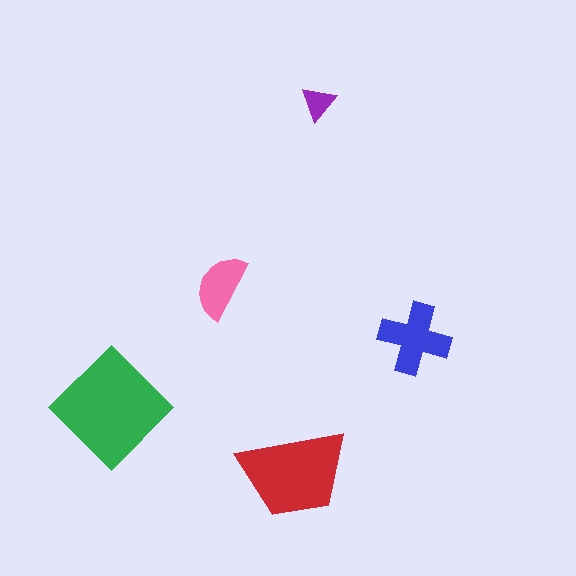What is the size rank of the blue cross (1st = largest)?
3rd.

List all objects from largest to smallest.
The green diamond, the red trapezoid, the blue cross, the pink semicircle, the purple triangle.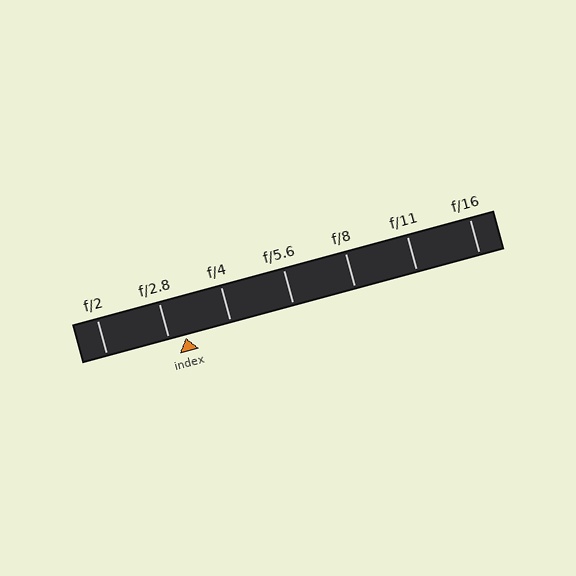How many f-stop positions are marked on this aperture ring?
There are 7 f-stop positions marked.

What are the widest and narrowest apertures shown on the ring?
The widest aperture shown is f/2 and the narrowest is f/16.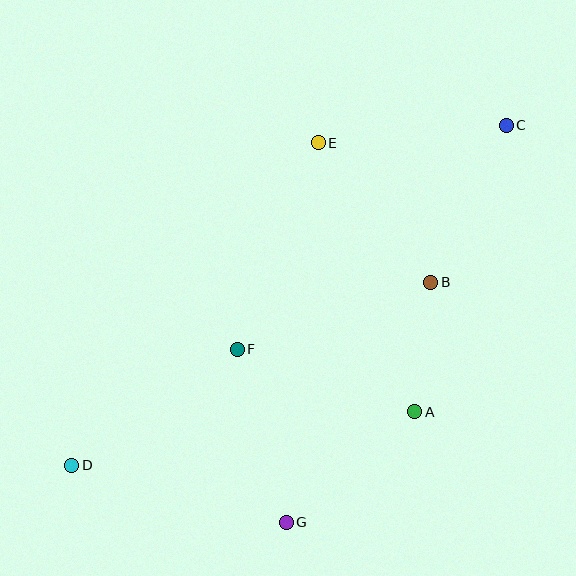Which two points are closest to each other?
Points A and B are closest to each other.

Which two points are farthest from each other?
Points C and D are farthest from each other.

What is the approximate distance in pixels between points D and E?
The distance between D and E is approximately 406 pixels.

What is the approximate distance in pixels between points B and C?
The distance between B and C is approximately 174 pixels.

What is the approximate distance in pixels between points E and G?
The distance between E and G is approximately 381 pixels.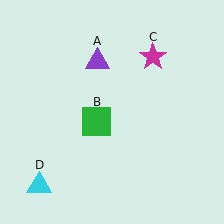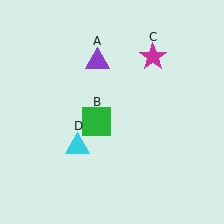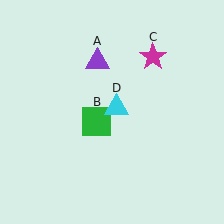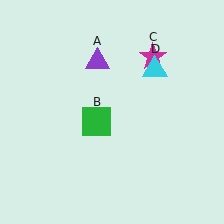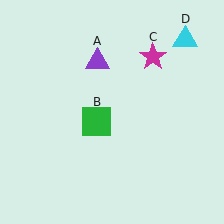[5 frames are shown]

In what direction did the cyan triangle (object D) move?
The cyan triangle (object D) moved up and to the right.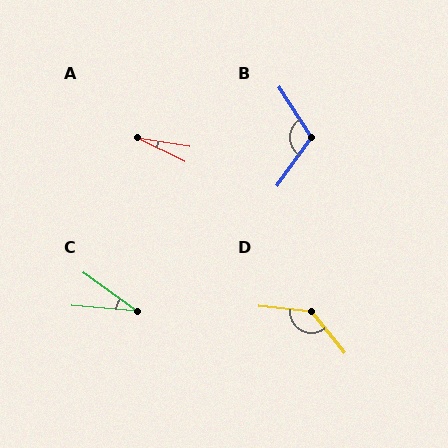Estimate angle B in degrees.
Approximately 111 degrees.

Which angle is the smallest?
A, at approximately 18 degrees.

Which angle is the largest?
D, at approximately 135 degrees.